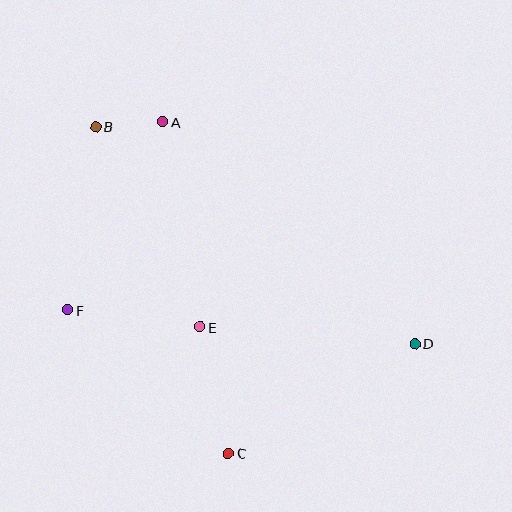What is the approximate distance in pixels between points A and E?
The distance between A and E is approximately 209 pixels.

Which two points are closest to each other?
Points A and B are closest to each other.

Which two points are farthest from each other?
Points B and D are farthest from each other.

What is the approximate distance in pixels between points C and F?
The distance between C and F is approximately 215 pixels.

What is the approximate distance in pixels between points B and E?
The distance between B and E is approximately 226 pixels.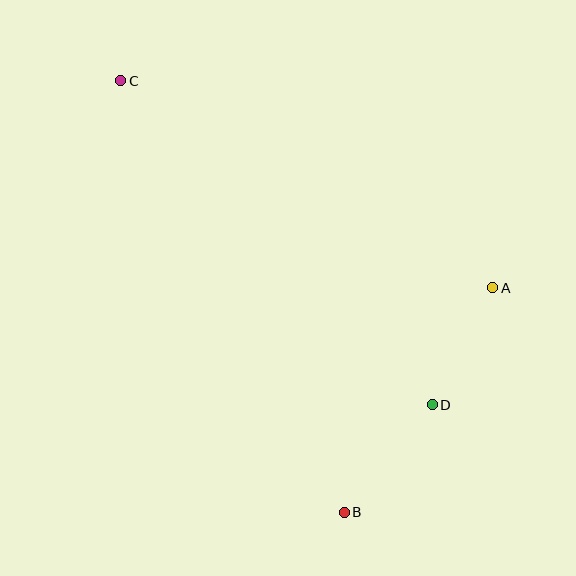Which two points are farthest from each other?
Points B and C are farthest from each other.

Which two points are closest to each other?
Points A and D are closest to each other.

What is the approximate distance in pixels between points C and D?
The distance between C and D is approximately 449 pixels.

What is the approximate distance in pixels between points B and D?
The distance between B and D is approximately 139 pixels.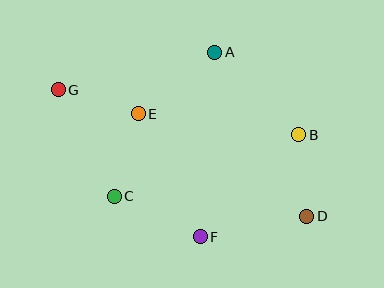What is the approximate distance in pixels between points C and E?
The distance between C and E is approximately 86 pixels.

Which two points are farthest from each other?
Points D and G are farthest from each other.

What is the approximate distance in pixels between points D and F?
The distance between D and F is approximately 109 pixels.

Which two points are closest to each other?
Points B and D are closest to each other.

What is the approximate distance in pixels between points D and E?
The distance between D and E is approximately 197 pixels.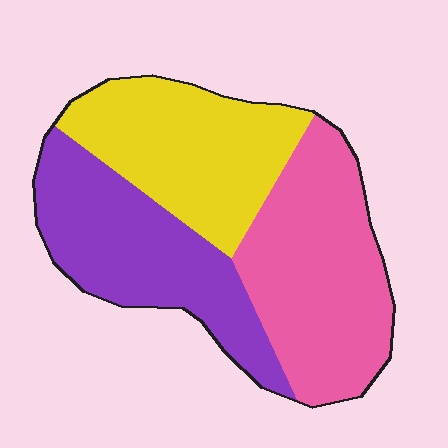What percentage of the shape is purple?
Purple takes up about one third (1/3) of the shape.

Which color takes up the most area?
Pink, at roughly 35%.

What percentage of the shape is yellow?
Yellow covers 31% of the shape.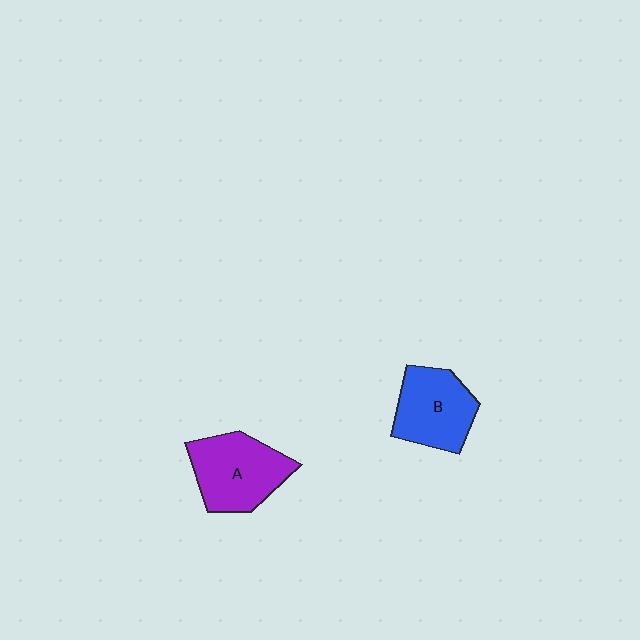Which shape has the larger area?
Shape A (purple).